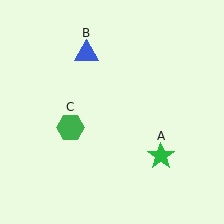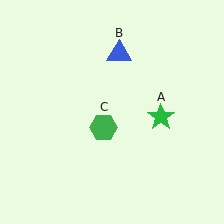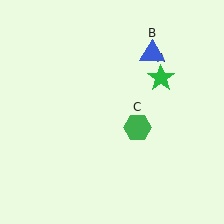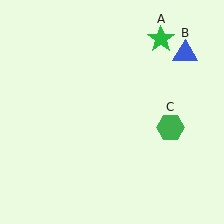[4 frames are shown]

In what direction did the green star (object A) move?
The green star (object A) moved up.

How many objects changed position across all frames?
3 objects changed position: green star (object A), blue triangle (object B), green hexagon (object C).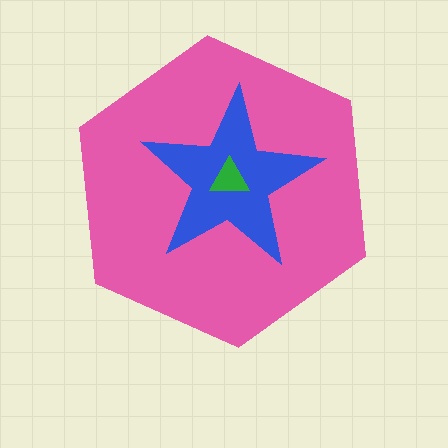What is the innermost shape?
The green triangle.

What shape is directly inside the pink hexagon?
The blue star.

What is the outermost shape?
The pink hexagon.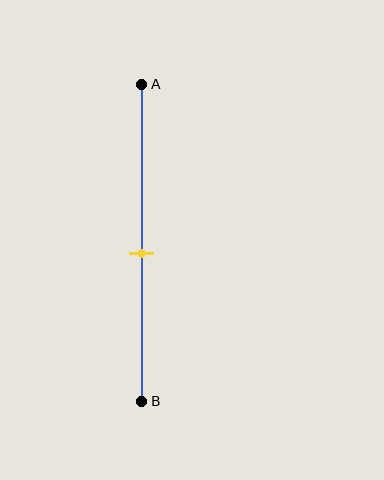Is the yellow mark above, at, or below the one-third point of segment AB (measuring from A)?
The yellow mark is below the one-third point of segment AB.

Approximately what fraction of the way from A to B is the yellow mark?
The yellow mark is approximately 55% of the way from A to B.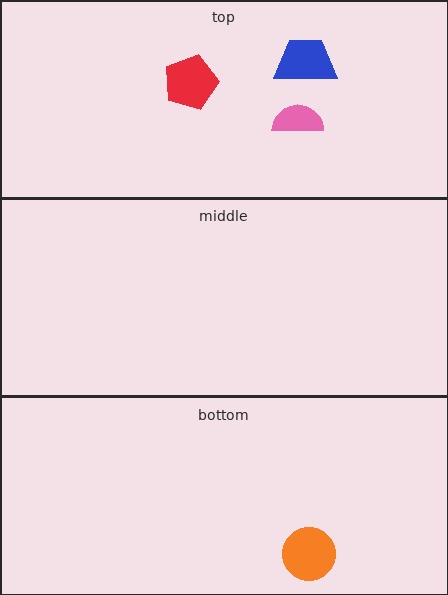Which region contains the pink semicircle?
The top region.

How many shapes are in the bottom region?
1.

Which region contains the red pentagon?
The top region.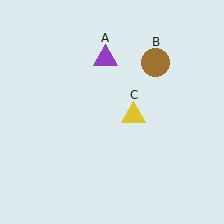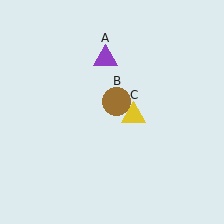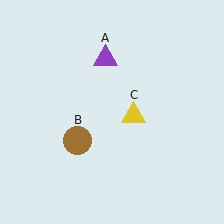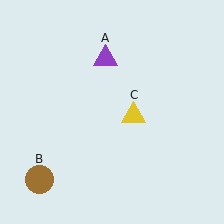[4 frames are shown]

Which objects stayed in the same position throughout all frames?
Purple triangle (object A) and yellow triangle (object C) remained stationary.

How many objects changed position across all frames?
1 object changed position: brown circle (object B).